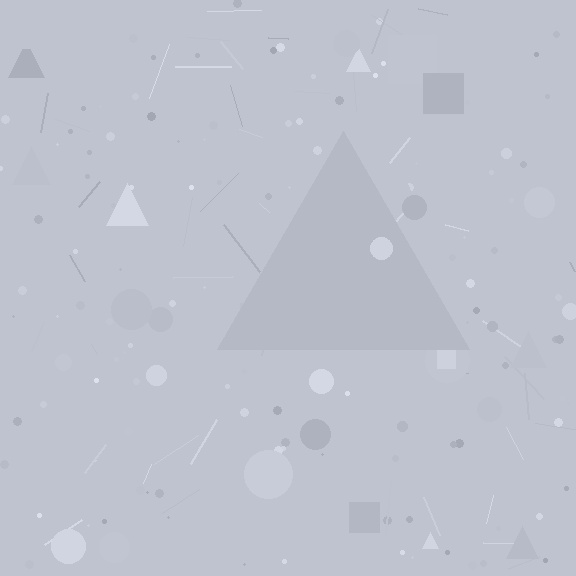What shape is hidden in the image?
A triangle is hidden in the image.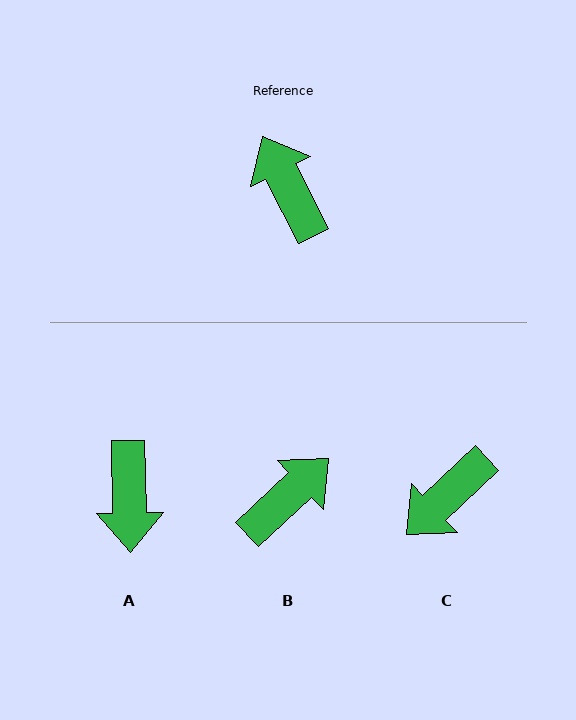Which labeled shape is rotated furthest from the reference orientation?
A, about 154 degrees away.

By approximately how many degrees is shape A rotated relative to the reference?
Approximately 154 degrees counter-clockwise.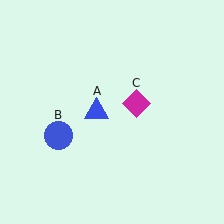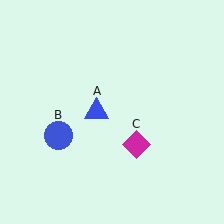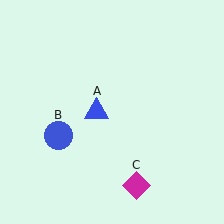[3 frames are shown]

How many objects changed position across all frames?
1 object changed position: magenta diamond (object C).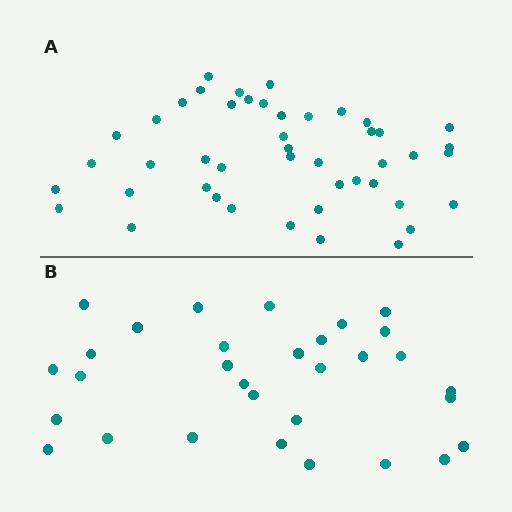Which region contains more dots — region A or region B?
Region A (the top region) has more dots.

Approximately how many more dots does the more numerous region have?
Region A has approximately 15 more dots than region B.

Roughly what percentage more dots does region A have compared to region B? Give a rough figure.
About 50% more.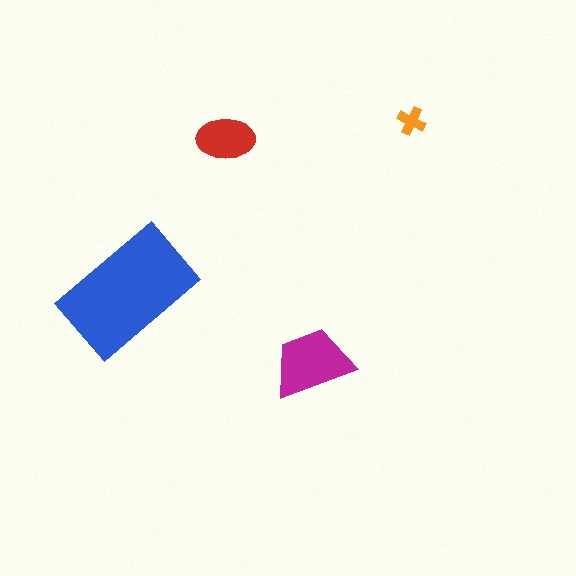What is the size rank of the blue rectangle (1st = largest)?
1st.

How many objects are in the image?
There are 4 objects in the image.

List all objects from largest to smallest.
The blue rectangle, the magenta trapezoid, the red ellipse, the orange cross.